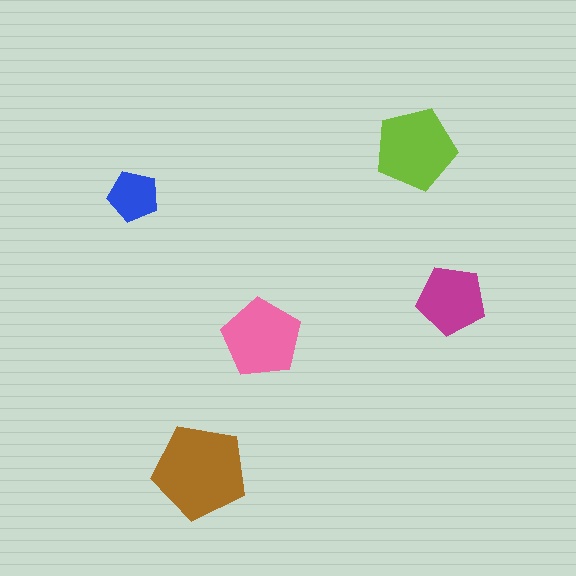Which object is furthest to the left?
The blue pentagon is leftmost.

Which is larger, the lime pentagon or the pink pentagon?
The lime one.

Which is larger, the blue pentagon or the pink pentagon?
The pink one.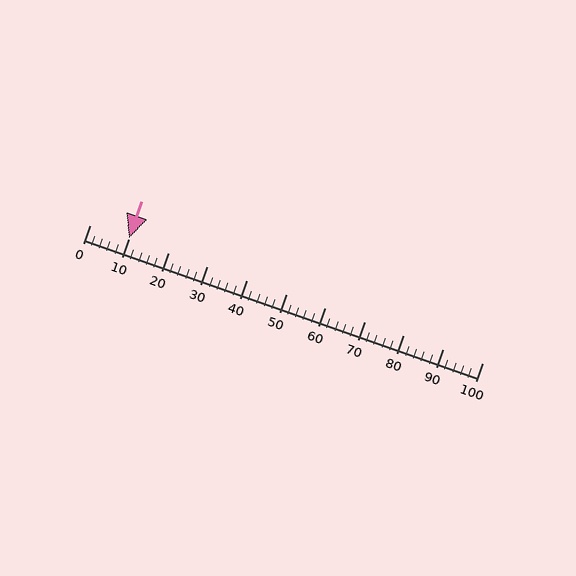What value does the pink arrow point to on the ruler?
The pink arrow points to approximately 10.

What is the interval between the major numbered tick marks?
The major tick marks are spaced 10 units apart.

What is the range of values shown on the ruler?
The ruler shows values from 0 to 100.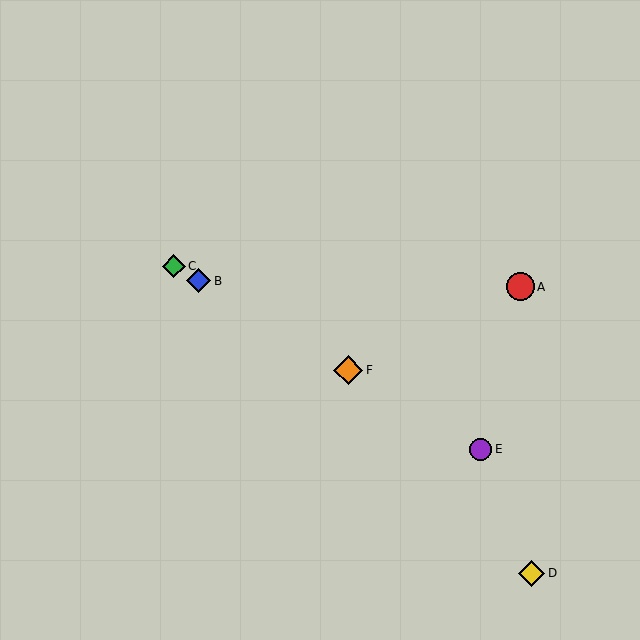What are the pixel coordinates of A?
Object A is at (520, 287).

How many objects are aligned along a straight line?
4 objects (B, C, E, F) are aligned along a straight line.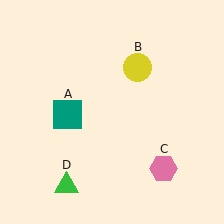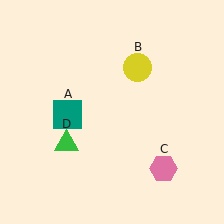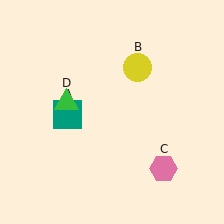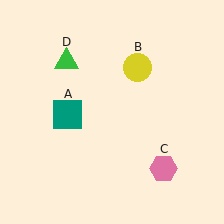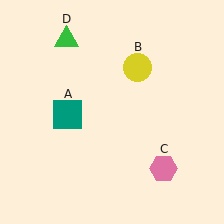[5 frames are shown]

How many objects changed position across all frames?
1 object changed position: green triangle (object D).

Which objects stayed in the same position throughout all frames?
Teal square (object A) and yellow circle (object B) and pink hexagon (object C) remained stationary.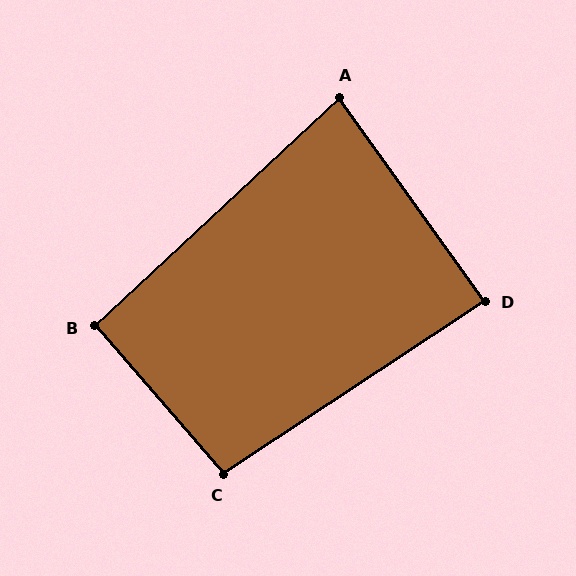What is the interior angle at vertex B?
Approximately 92 degrees (approximately right).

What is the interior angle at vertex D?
Approximately 88 degrees (approximately right).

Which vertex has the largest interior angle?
C, at approximately 97 degrees.